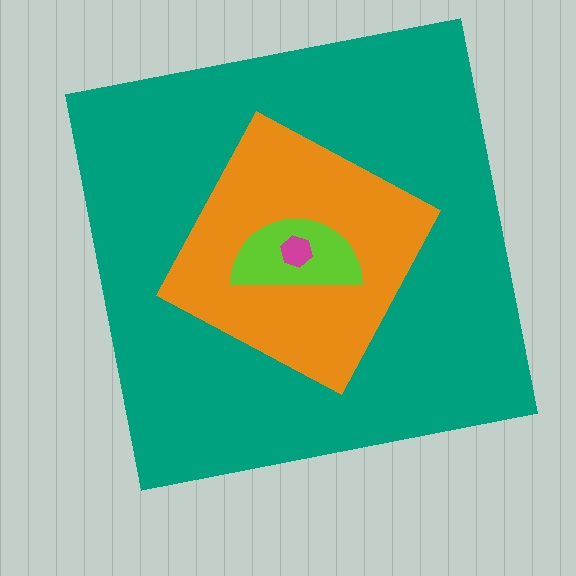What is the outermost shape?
The teal square.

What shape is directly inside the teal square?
The orange diamond.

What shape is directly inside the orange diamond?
The lime semicircle.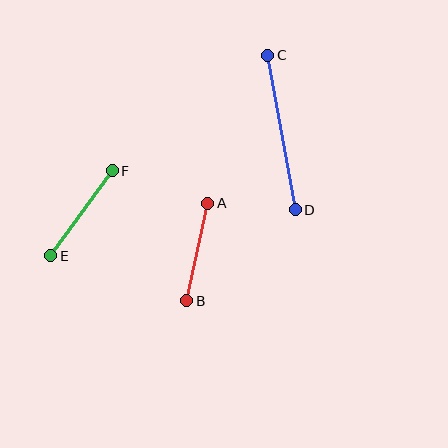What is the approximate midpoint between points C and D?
The midpoint is at approximately (281, 132) pixels.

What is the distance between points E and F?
The distance is approximately 105 pixels.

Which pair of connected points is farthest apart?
Points C and D are farthest apart.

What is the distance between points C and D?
The distance is approximately 157 pixels.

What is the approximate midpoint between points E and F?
The midpoint is at approximately (81, 213) pixels.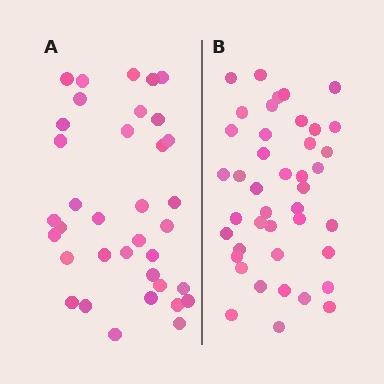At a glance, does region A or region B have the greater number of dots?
Region B (the right region) has more dots.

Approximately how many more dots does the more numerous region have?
Region B has about 6 more dots than region A.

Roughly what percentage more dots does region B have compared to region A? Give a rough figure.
About 15% more.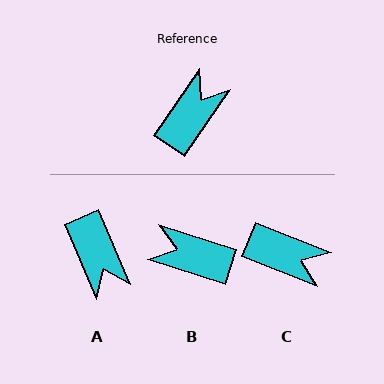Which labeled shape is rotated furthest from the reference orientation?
A, about 122 degrees away.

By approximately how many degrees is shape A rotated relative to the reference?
Approximately 122 degrees clockwise.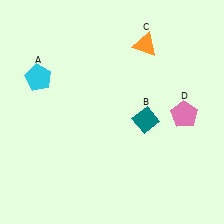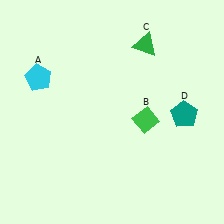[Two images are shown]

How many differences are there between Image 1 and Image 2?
There are 3 differences between the two images.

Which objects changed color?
B changed from teal to green. C changed from orange to green. D changed from pink to teal.